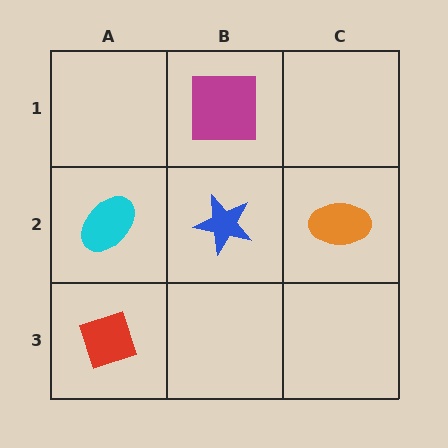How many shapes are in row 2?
3 shapes.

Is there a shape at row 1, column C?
No, that cell is empty.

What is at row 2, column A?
A cyan ellipse.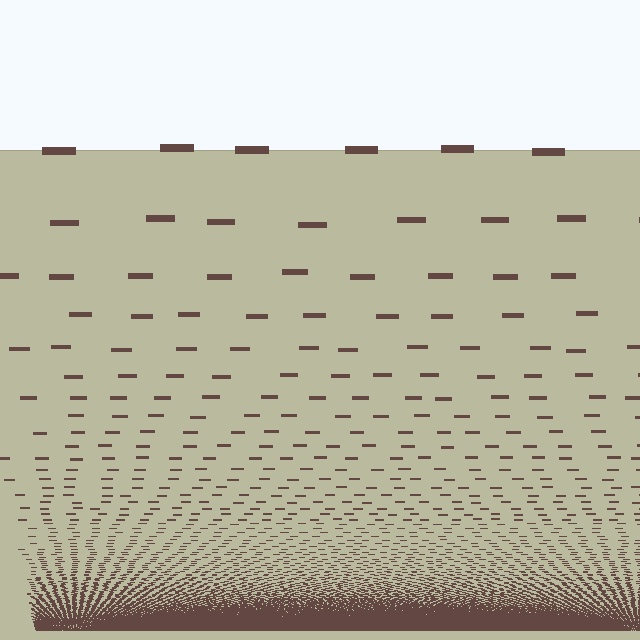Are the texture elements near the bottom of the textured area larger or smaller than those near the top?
Smaller. The gradient is inverted — elements near the bottom are smaller and denser.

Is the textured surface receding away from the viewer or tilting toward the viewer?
The surface appears to tilt toward the viewer. Texture elements get larger and sparser toward the top.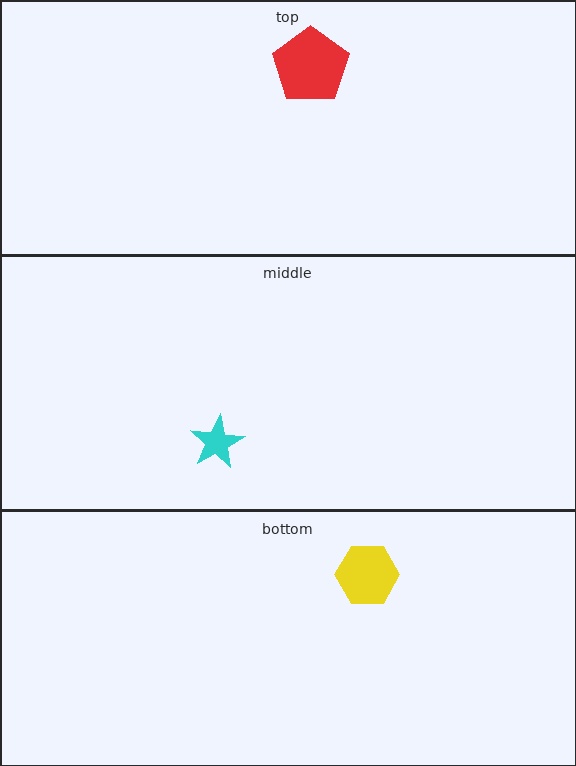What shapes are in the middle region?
The cyan star.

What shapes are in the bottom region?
The yellow hexagon.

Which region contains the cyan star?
The middle region.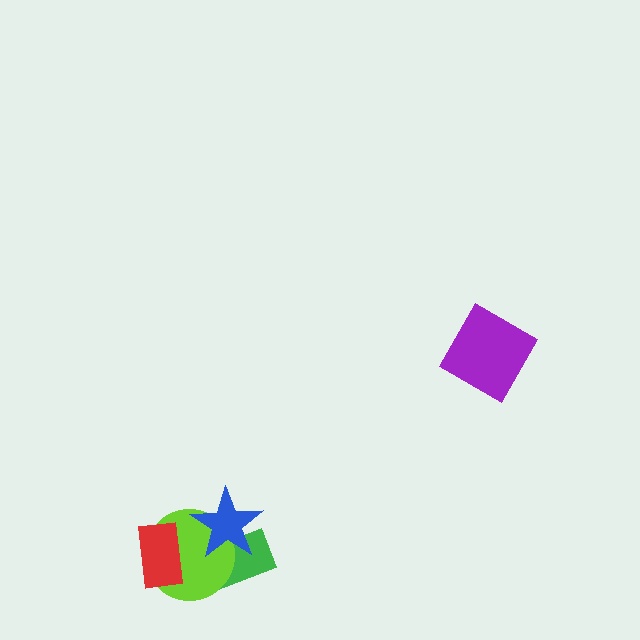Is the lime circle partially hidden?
Yes, it is partially covered by another shape.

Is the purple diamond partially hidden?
No, no other shape covers it.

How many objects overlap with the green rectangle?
2 objects overlap with the green rectangle.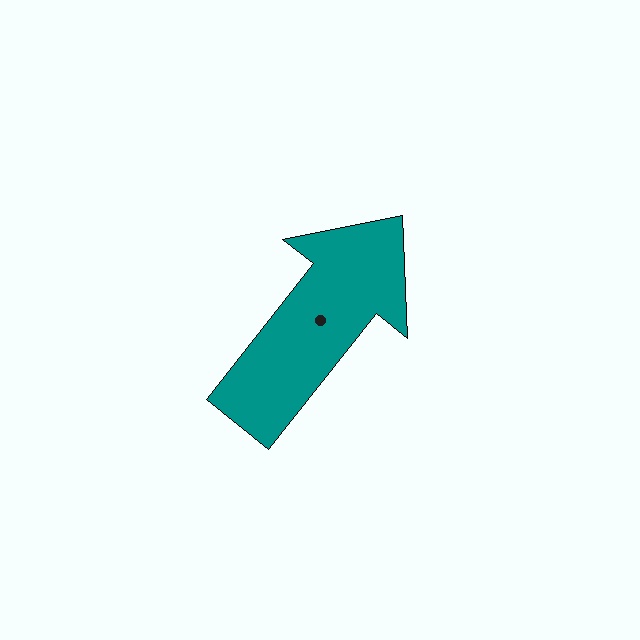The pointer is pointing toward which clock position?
Roughly 1 o'clock.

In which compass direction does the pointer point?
Northeast.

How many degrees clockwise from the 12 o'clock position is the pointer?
Approximately 38 degrees.